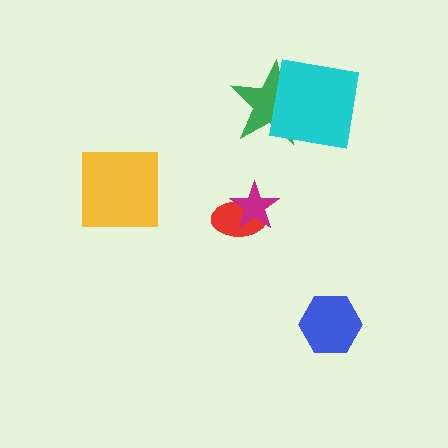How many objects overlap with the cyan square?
1 object overlaps with the cyan square.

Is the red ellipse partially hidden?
Yes, it is partially covered by another shape.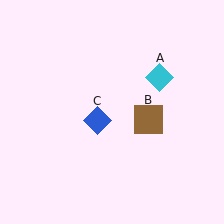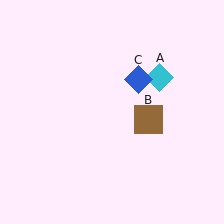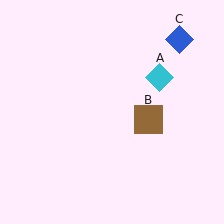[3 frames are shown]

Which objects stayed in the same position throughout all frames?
Cyan diamond (object A) and brown square (object B) remained stationary.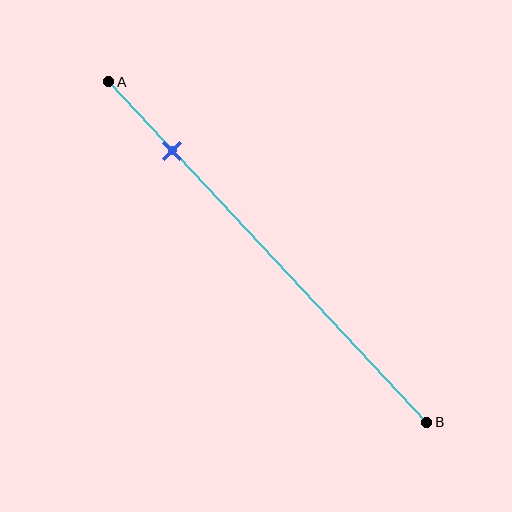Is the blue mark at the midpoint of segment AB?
No, the mark is at about 20% from A, not at the 50% midpoint.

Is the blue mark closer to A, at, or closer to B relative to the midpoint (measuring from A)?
The blue mark is closer to point A than the midpoint of segment AB.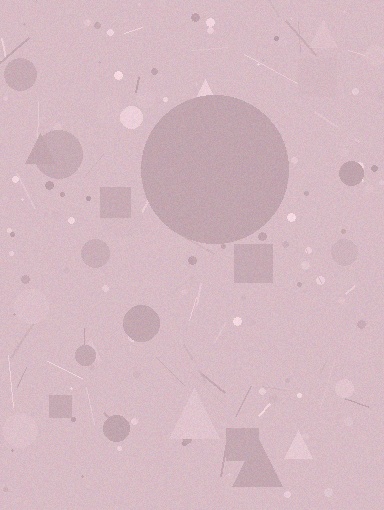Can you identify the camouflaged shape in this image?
The camouflaged shape is a circle.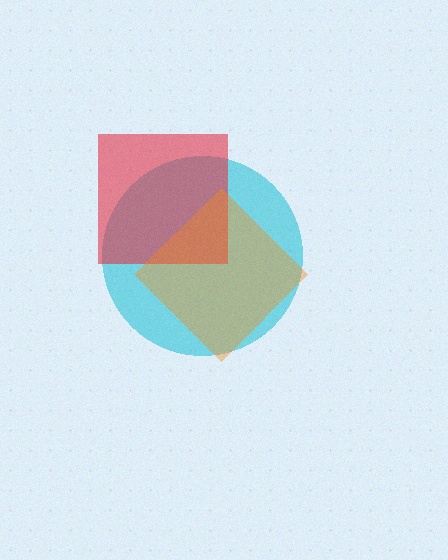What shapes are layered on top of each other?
The layered shapes are: a cyan circle, a red square, an orange diamond.